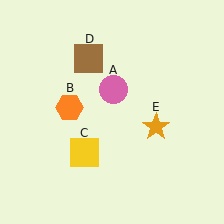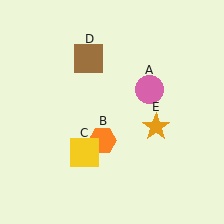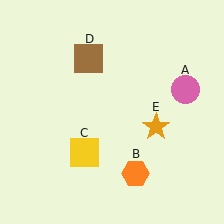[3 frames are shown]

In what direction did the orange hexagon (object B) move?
The orange hexagon (object B) moved down and to the right.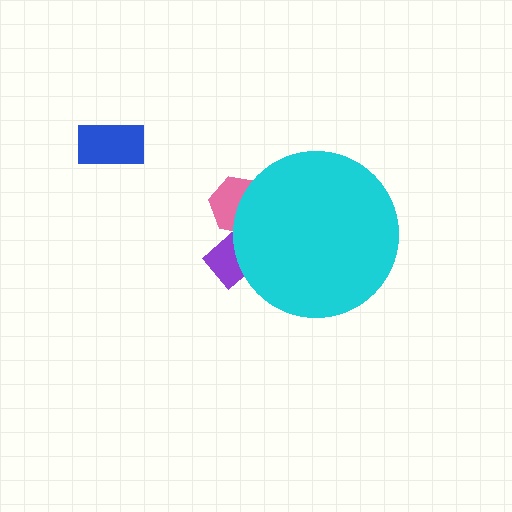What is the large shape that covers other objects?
A cyan circle.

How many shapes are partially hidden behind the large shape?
2 shapes are partially hidden.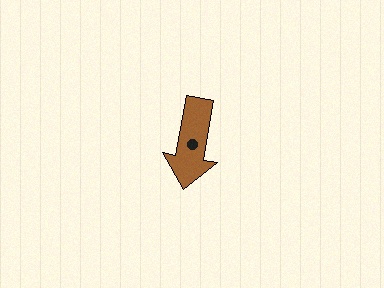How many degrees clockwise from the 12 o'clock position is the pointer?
Approximately 190 degrees.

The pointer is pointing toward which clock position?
Roughly 6 o'clock.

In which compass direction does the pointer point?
South.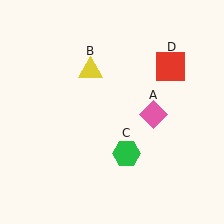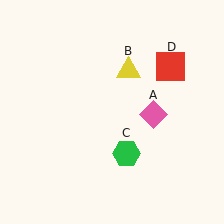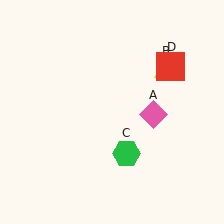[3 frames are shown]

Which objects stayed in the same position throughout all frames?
Pink diamond (object A) and green hexagon (object C) and red square (object D) remained stationary.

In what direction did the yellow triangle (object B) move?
The yellow triangle (object B) moved right.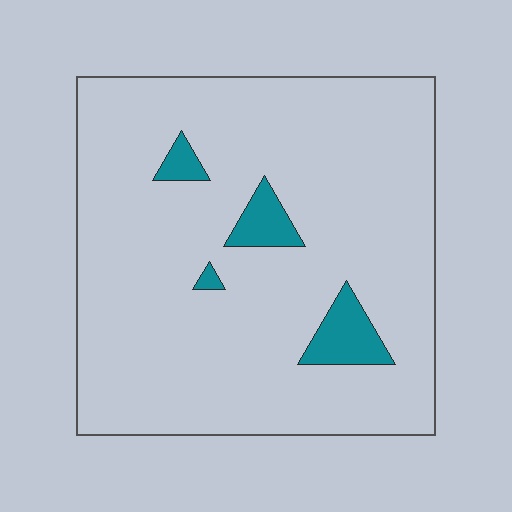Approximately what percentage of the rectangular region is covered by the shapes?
Approximately 5%.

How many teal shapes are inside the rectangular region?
4.